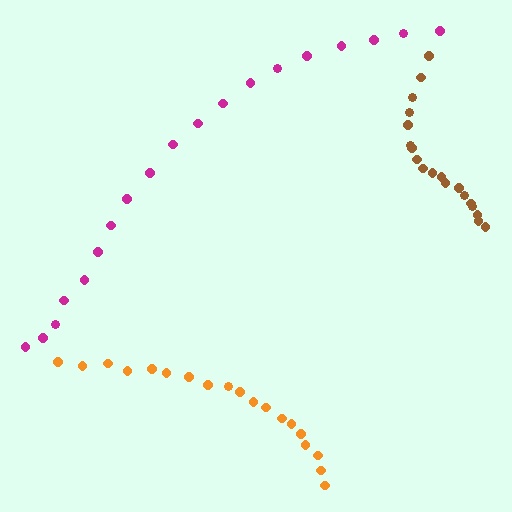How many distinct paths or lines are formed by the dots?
There are 3 distinct paths.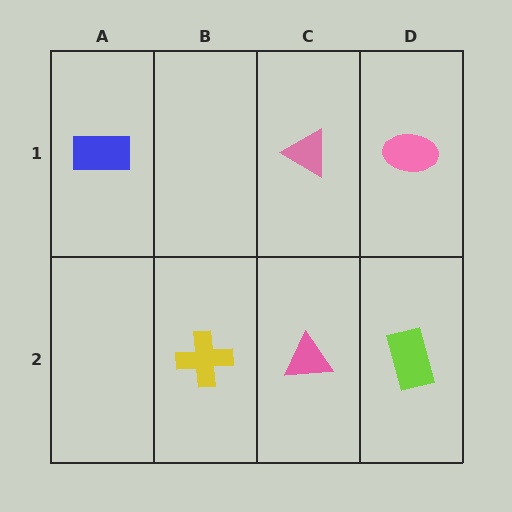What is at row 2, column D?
A lime rectangle.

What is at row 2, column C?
A pink triangle.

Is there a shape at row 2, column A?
No, that cell is empty.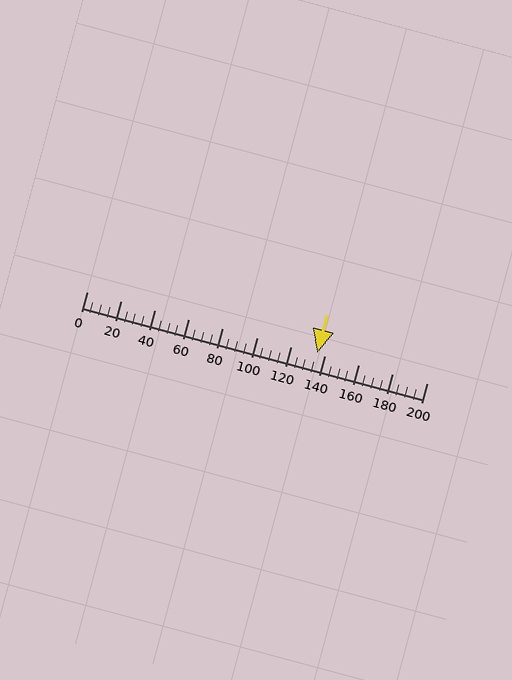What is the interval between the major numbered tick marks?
The major tick marks are spaced 20 units apart.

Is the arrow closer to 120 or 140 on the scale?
The arrow is closer to 140.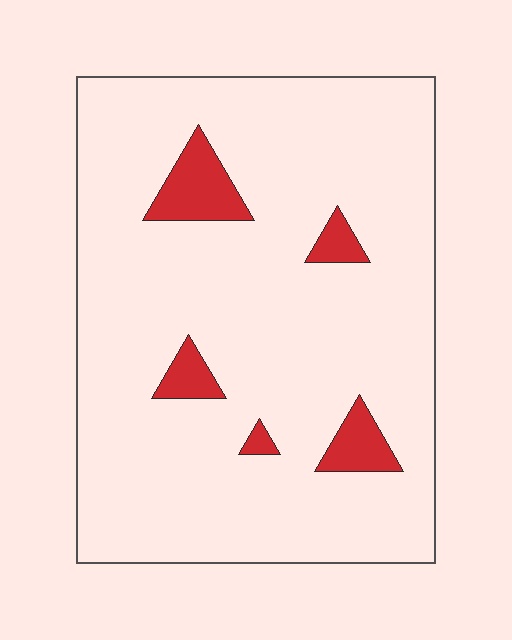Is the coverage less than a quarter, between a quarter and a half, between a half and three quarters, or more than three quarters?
Less than a quarter.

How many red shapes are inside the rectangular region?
5.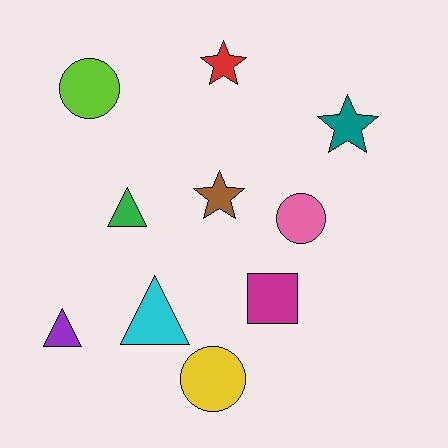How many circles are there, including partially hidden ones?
There are 3 circles.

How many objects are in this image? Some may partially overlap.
There are 10 objects.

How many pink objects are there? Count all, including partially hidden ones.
There is 1 pink object.